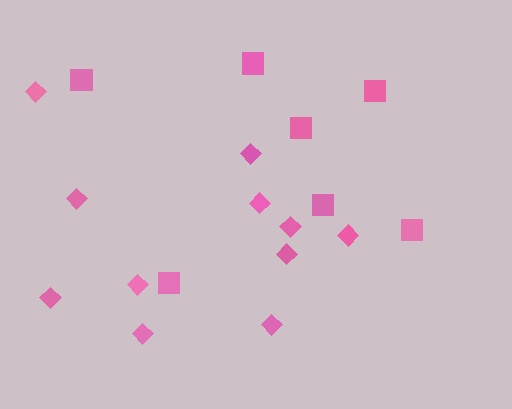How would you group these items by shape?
There are 2 groups: one group of squares (7) and one group of diamonds (11).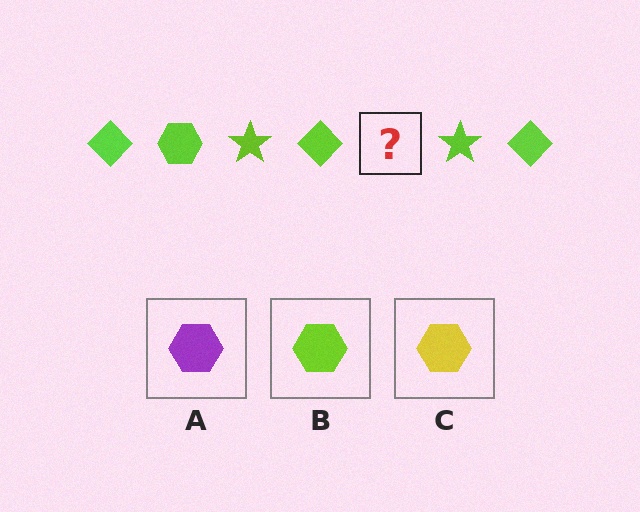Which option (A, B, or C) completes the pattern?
B.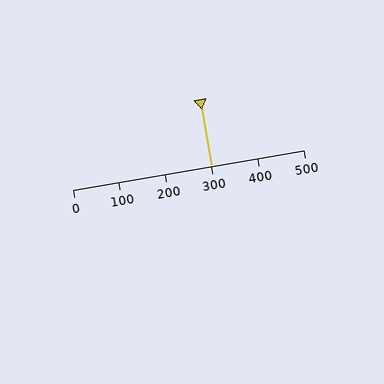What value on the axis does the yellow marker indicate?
The marker indicates approximately 300.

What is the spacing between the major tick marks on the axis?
The major ticks are spaced 100 apart.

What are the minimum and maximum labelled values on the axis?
The axis runs from 0 to 500.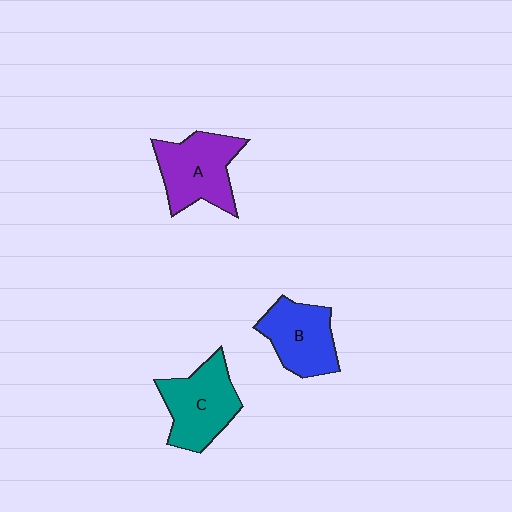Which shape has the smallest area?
Shape B (blue).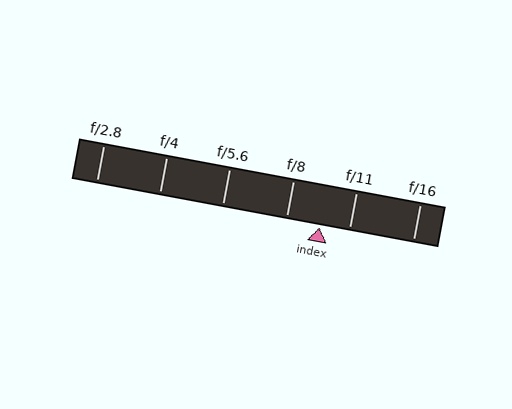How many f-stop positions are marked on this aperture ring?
There are 6 f-stop positions marked.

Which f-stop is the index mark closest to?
The index mark is closest to f/11.